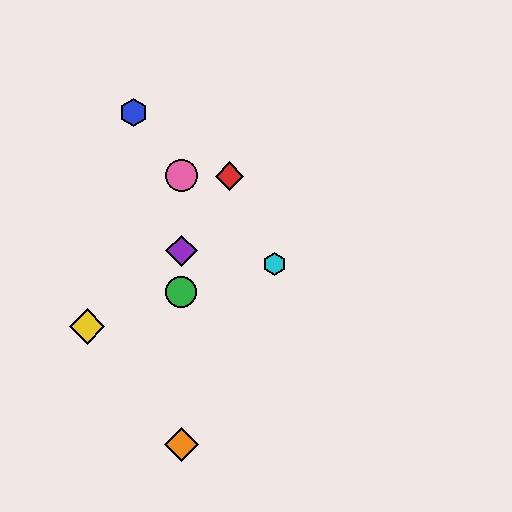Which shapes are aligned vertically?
The green circle, the purple diamond, the orange diamond, the pink circle are aligned vertically.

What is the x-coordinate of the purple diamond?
The purple diamond is at x≈181.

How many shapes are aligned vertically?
4 shapes (the green circle, the purple diamond, the orange diamond, the pink circle) are aligned vertically.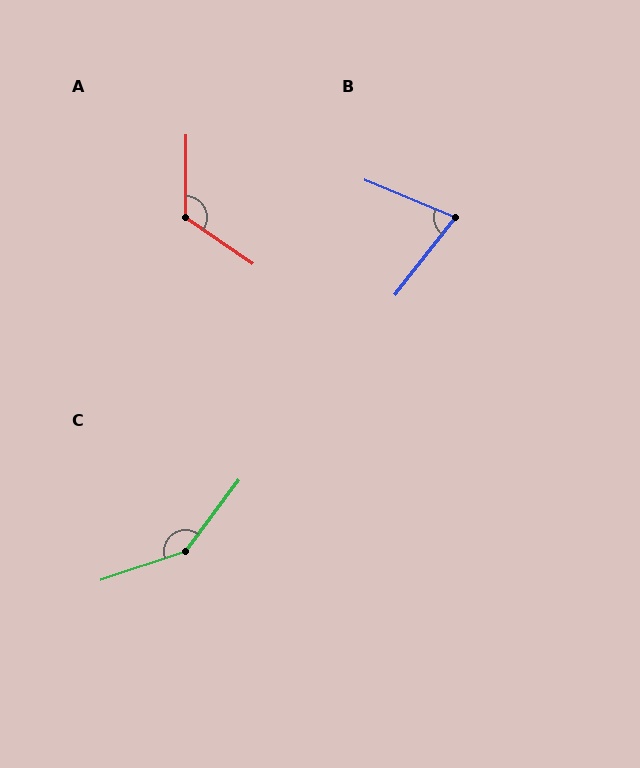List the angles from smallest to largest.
B (74°), A (124°), C (145°).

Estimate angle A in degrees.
Approximately 124 degrees.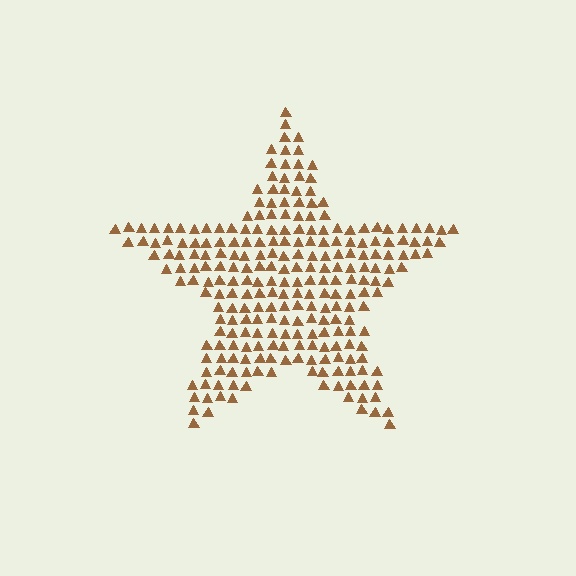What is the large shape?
The large shape is a star.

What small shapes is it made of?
It is made of small triangles.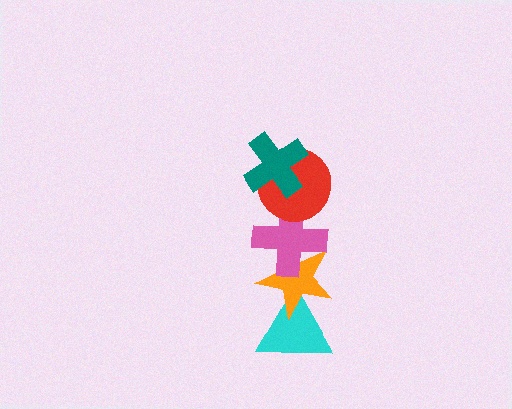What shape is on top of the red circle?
The teal cross is on top of the red circle.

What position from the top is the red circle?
The red circle is 2nd from the top.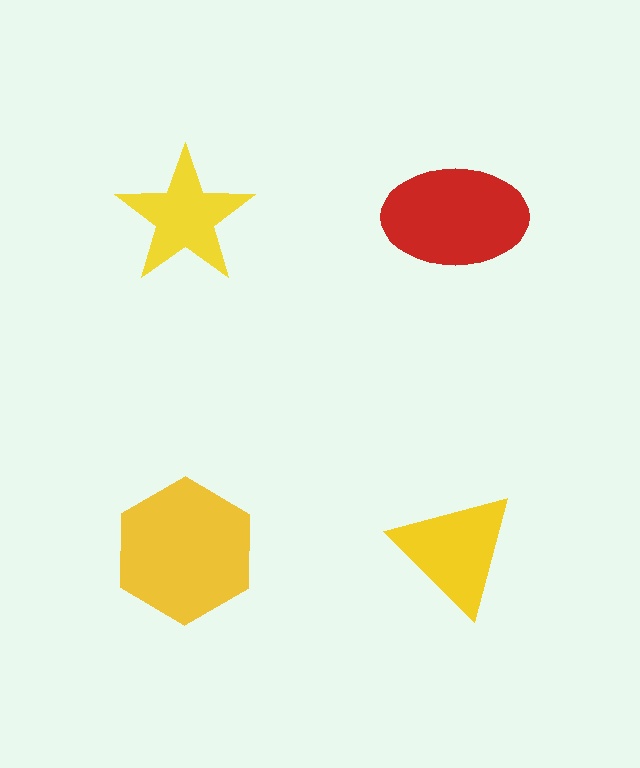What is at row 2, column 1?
A yellow hexagon.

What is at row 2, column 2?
A yellow triangle.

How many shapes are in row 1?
2 shapes.